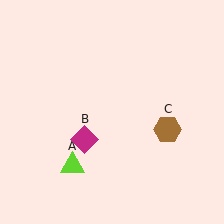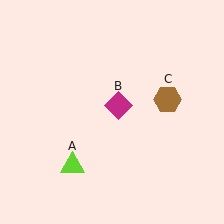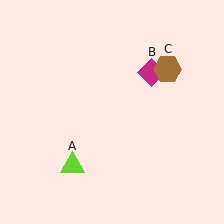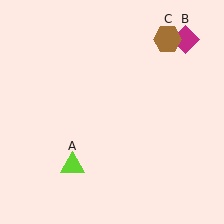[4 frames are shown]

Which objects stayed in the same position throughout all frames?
Lime triangle (object A) remained stationary.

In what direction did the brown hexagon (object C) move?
The brown hexagon (object C) moved up.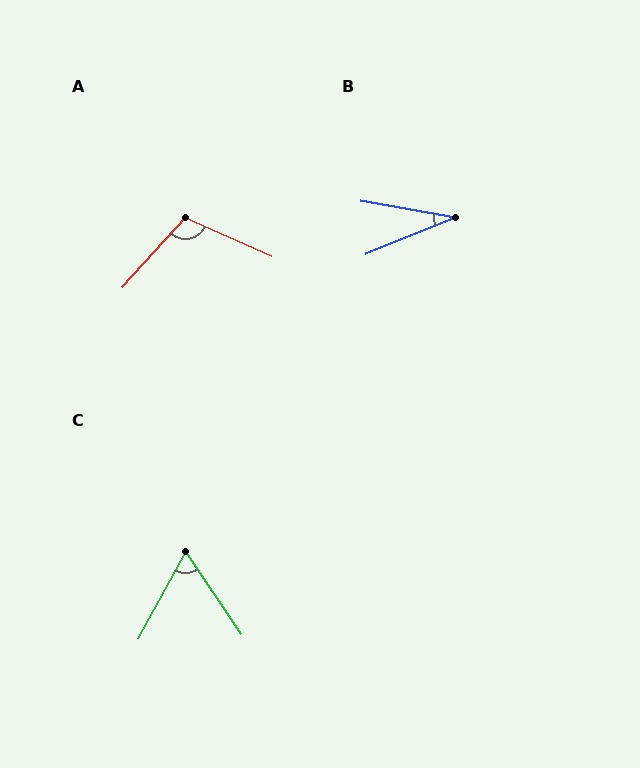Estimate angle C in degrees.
Approximately 62 degrees.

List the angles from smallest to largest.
B (32°), C (62°), A (108°).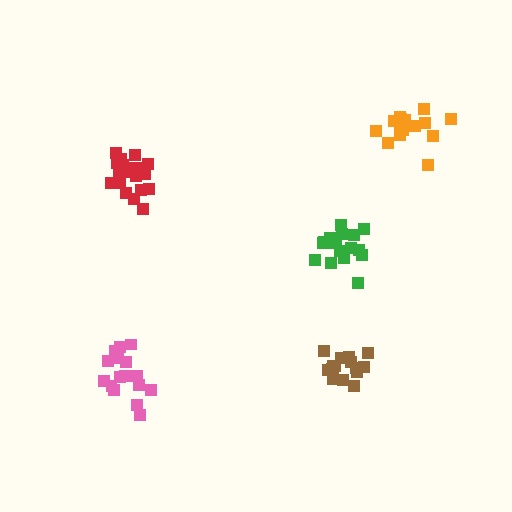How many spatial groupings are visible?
There are 5 spatial groupings.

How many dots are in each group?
Group 1: 16 dots, Group 2: 16 dots, Group 3: 17 dots, Group 4: 17 dots, Group 5: 21 dots (87 total).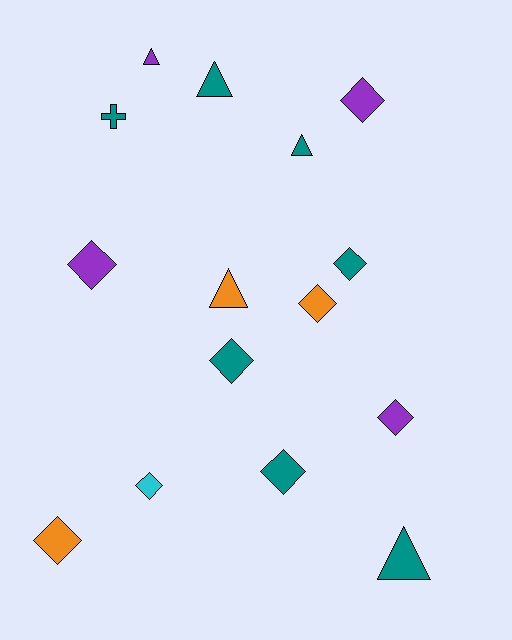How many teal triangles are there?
There are 3 teal triangles.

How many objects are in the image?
There are 15 objects.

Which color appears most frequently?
Teal, with 7 objects.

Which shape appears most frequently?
Diamond, with 9 objects.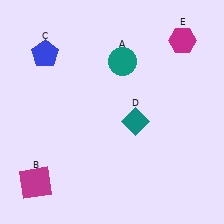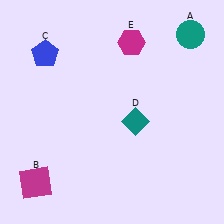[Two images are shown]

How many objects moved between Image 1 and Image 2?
2 objects moved between the two images.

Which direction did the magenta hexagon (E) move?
The magenta hexagon (E) moved left.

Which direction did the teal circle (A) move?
The teal circle (A) moved right.